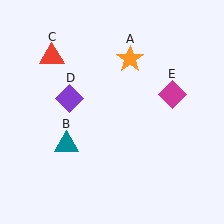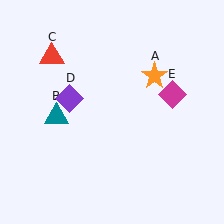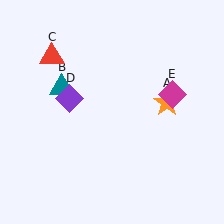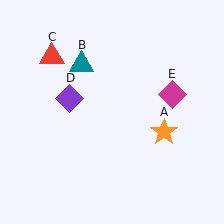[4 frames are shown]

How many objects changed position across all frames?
2 objects changed position: orange star (object A), teal triangle (object B).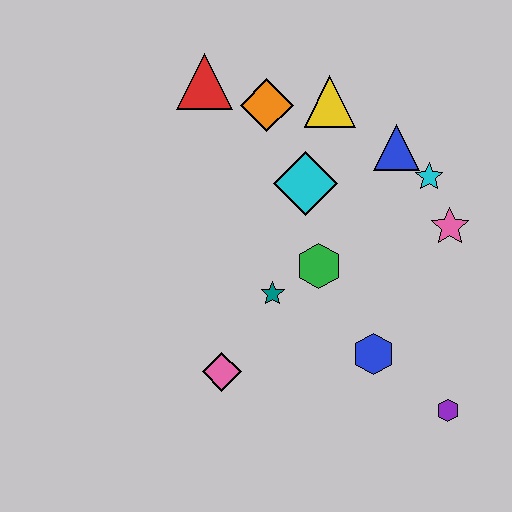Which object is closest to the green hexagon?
The teal star is closest to the green hexagon.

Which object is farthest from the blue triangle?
The pink diamond is farthest from the blue triangle.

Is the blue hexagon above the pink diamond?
Yes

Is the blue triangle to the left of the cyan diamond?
No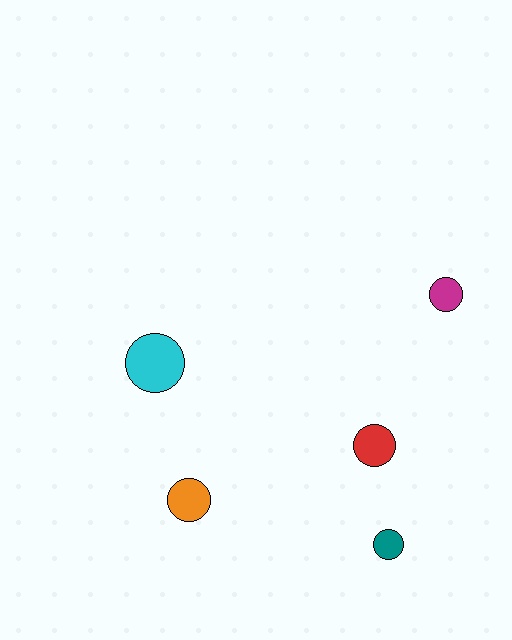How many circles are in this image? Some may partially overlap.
There are 5 circles.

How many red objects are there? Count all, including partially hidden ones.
There is 1 red object.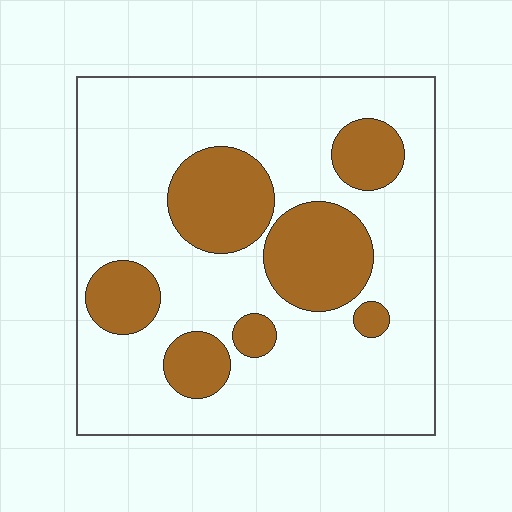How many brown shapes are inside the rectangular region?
7.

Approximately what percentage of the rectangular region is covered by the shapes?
Approximately 25%.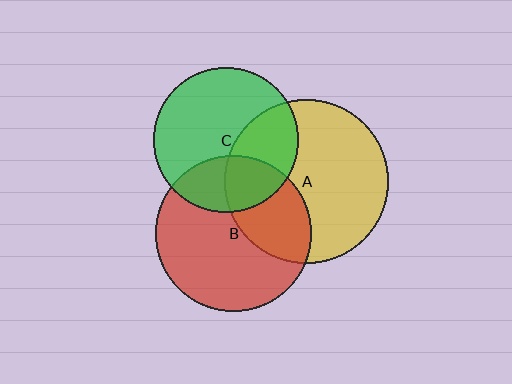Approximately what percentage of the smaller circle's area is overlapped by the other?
Approximately 35%.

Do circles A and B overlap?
Yes.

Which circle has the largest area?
Circle A (yellow).